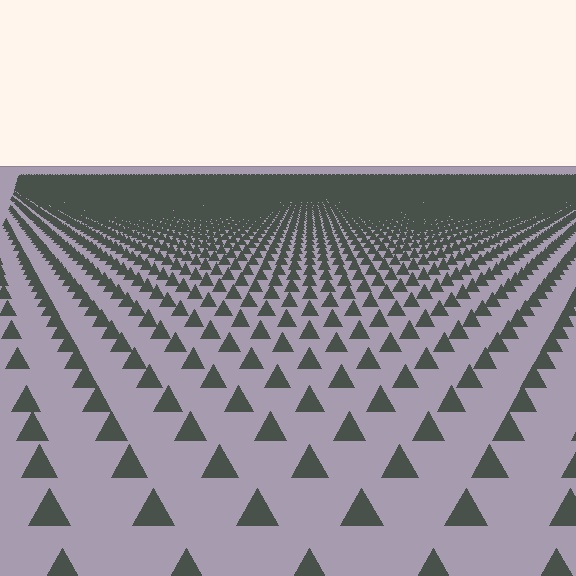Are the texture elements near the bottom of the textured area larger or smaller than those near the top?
Larger. Near the bottom, elements are closer to the viewer and appear at a bigger on-screen size.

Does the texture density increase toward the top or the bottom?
Density increases toward the top.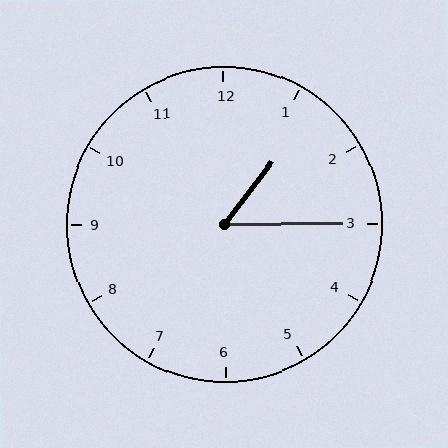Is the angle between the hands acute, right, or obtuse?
It is acute.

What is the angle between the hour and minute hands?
Approximately 52 degrees.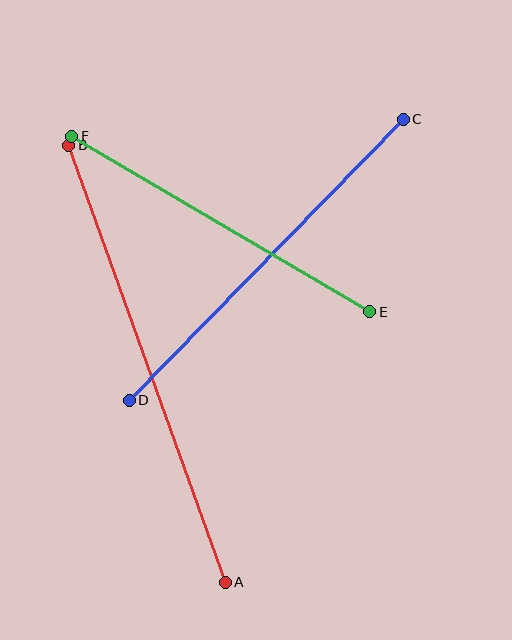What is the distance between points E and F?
The distance is approximately 346 pixels.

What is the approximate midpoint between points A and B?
The midpoint is at approximately (147, 364) pixels.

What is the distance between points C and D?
The distance is approximately 392 pixels.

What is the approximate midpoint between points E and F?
The midpoint is at approximately (221, 224) pixels.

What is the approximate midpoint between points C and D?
The midpoint is at approximately (266, 260) pixels.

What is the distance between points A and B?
The distance is approximately 465 pixels.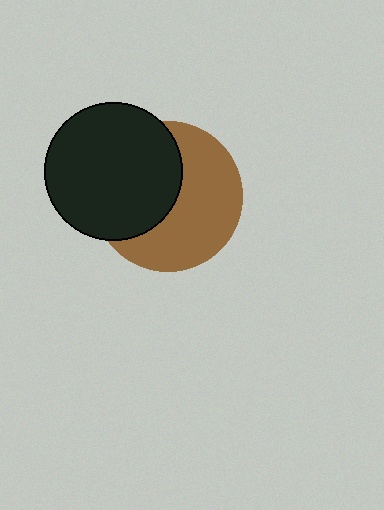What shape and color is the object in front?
The object in front is a black circle.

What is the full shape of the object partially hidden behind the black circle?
The partially hidden object is a brown circle.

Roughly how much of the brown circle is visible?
About half of it is visible (roughly 55%).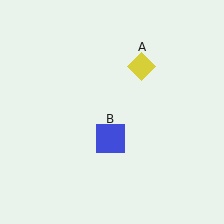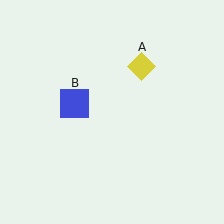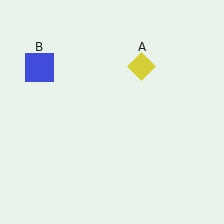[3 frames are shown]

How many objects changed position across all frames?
1 object changed position: blue square (object B).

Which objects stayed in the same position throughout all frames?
Yellow diamond (object A) remained stationary.